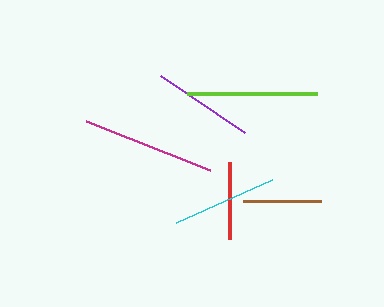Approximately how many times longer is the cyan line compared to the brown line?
The cyan line is approximately 1.3 times the length of the brown line.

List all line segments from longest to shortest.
From longest to shortest: magenta, lime, cyan, purple, brown, red.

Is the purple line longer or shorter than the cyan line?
The cyan line is longer than the purple line.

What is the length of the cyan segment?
The cyan segment is approximately 105 pixels long.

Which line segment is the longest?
The magenta line is the longest at approximately 133 pixels.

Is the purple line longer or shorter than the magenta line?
The magenta line is longer than the purple line.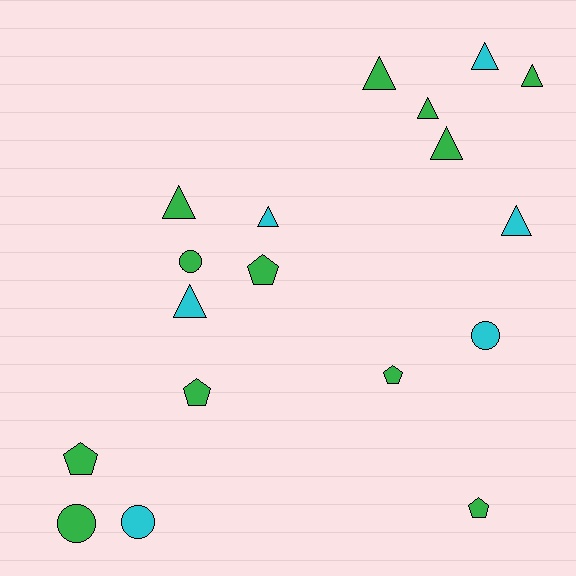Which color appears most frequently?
Green, with 12 objects.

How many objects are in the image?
There are 18 objects.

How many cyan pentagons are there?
There are no cyan pentagons.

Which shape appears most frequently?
Triangle, with 9 objects.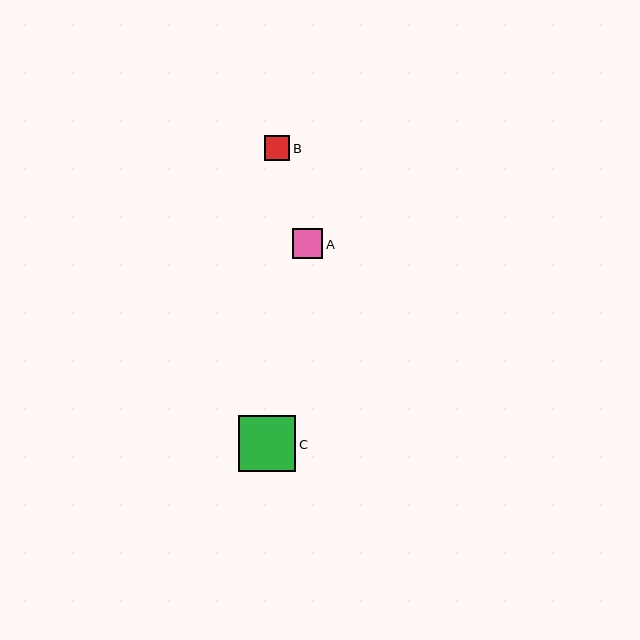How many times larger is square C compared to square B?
Square C is approximately 2.3 times the size of square B.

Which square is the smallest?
Square B is the smallest with a size of approximately 25 pixels.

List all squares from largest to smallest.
From largest to smallest: C, A, B.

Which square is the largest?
Square C is the largest with a size of approximately 57 pixels.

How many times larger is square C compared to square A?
Square C is approximately 1.9 times the size of square A.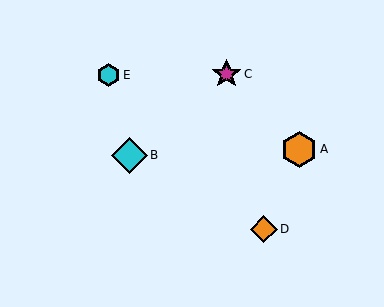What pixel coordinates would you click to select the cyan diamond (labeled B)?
Click at (129, 155) to select the cyan diamond B.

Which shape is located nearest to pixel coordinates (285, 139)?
The orange hexagon (labeled A) at (299, 149) is nearest to that location.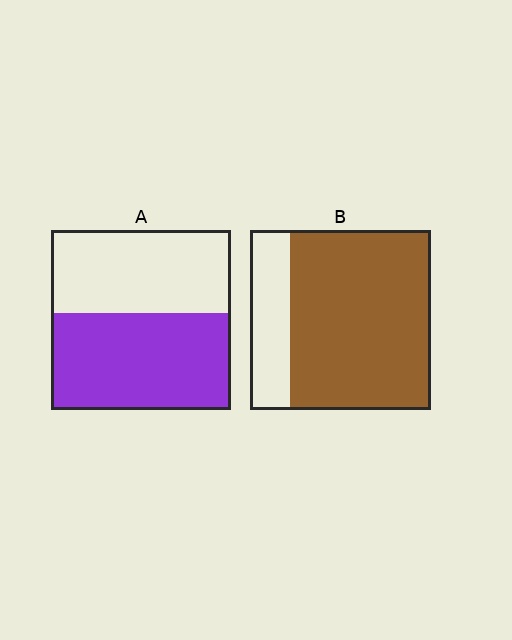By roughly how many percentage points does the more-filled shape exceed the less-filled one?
By roughly 25 percentage points (B over A).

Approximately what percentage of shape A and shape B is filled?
A is approximately 55% and B is approximately 80%.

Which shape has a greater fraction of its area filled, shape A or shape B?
Shape B.